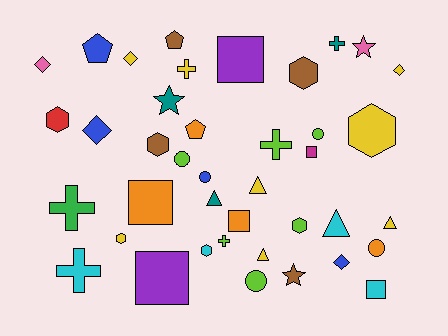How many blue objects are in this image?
There are 4 blue objects.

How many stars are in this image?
There are 3 stars.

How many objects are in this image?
There are 40 objects.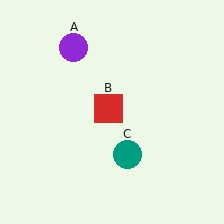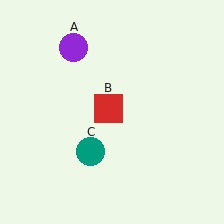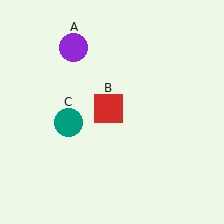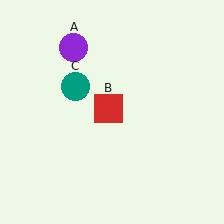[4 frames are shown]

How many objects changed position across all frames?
1 object changed position: teal circle (object C).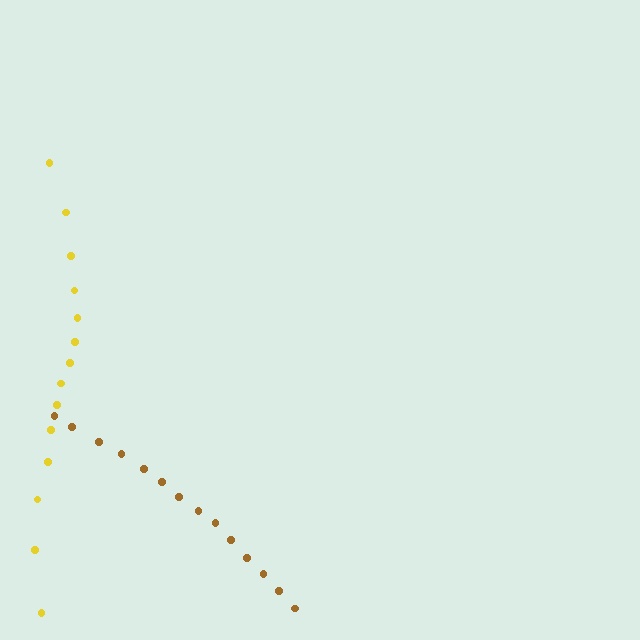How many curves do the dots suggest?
There are 2 distinct paths.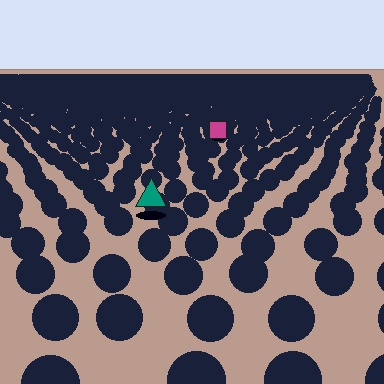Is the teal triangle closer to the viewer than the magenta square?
Yes. The teal triangle is closer — you can tell from the texture gradient: the ground texture is coarser near it.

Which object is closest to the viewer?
The teal triangle is closest. The texture marks near it are larger and more spread out.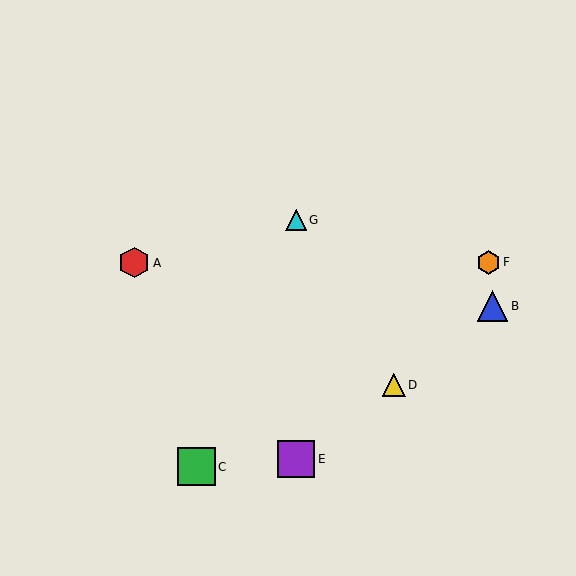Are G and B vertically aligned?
No, G is at x≈296 and B is at x≈492.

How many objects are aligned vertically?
2 objects (E, G) are aligned vertically.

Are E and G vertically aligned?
Yes, both are at x≈296.